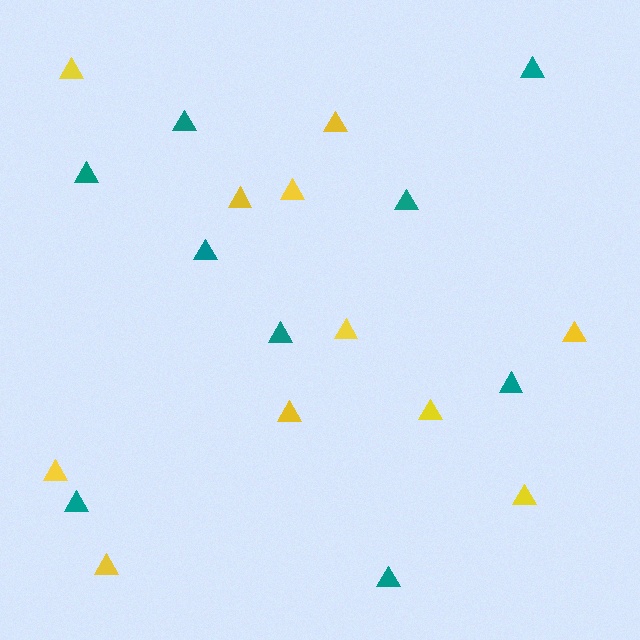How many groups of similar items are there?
There are 2 groups: one group of yellow triangles (11) and one group of teal triangles (9).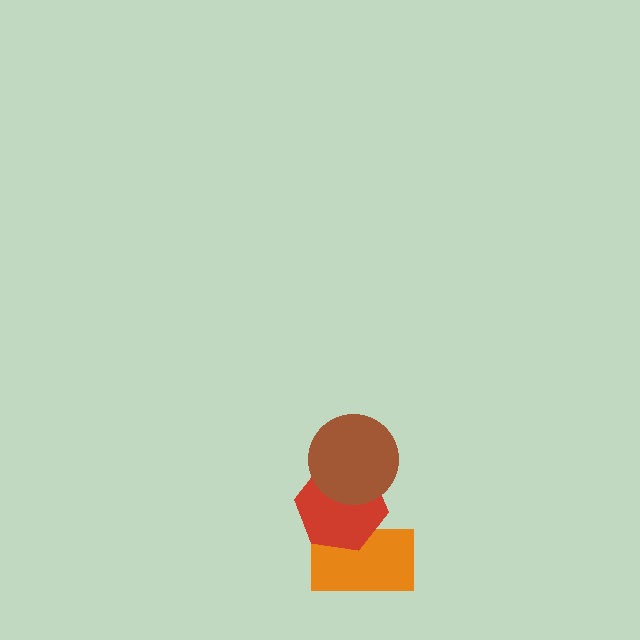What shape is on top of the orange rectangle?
The red hexagon is on top of the orange rectangle.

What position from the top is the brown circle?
The brown circle is 1st from the top.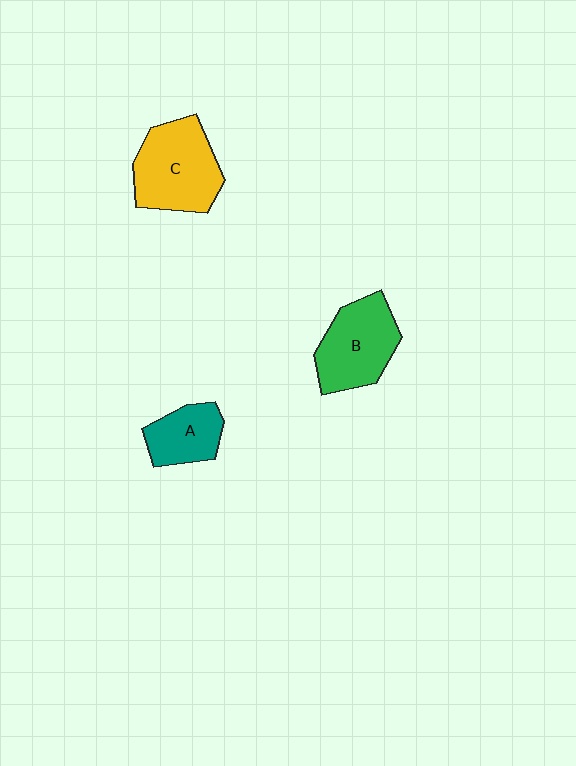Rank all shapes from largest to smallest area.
From largest to smallest: C (yellow), B (green), A (teal).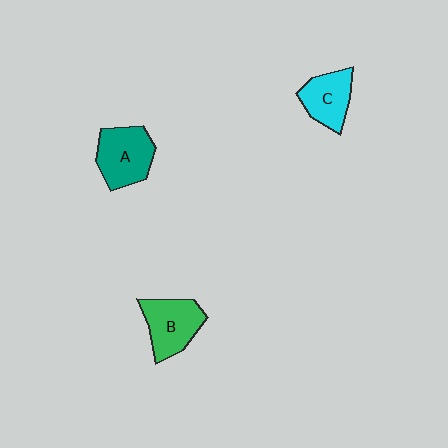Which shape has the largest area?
Shape A (teal).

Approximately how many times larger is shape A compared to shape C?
Approximately 1.3 times.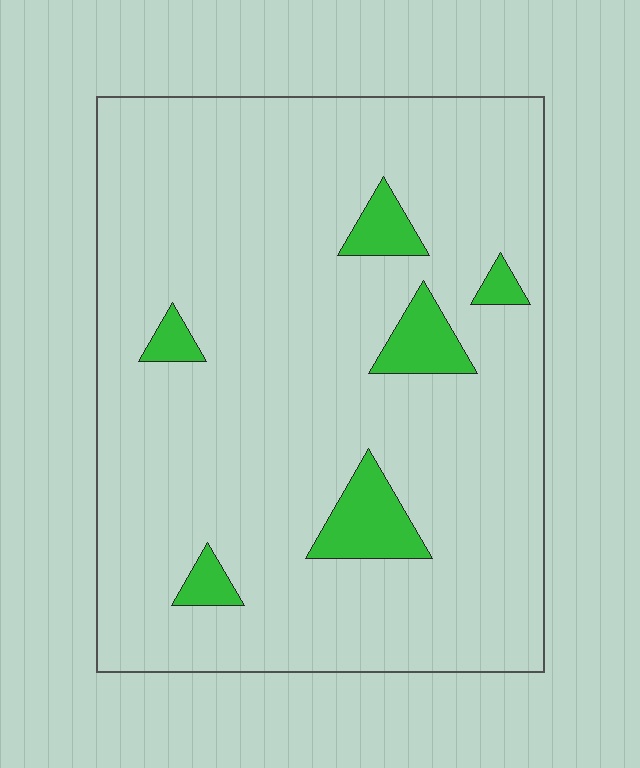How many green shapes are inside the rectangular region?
6.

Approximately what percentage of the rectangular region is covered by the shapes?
Approximately 10%.